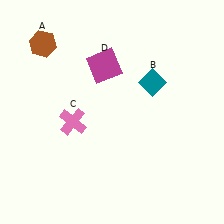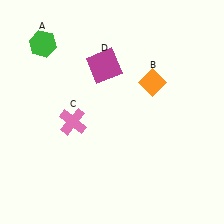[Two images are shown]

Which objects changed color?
A changed from brown to green. B changed from teal to orange.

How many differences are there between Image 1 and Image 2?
There are 2 differences between the two images.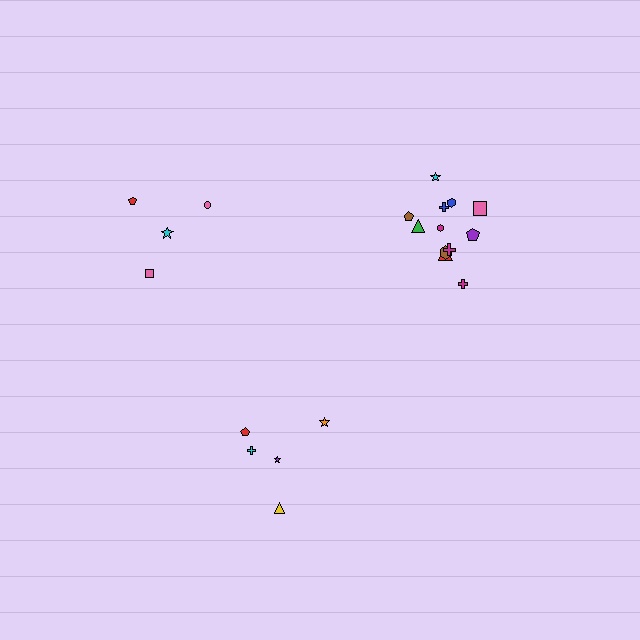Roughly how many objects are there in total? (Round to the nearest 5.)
Roughly 20 objects in total.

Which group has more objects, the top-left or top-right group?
The top-right group.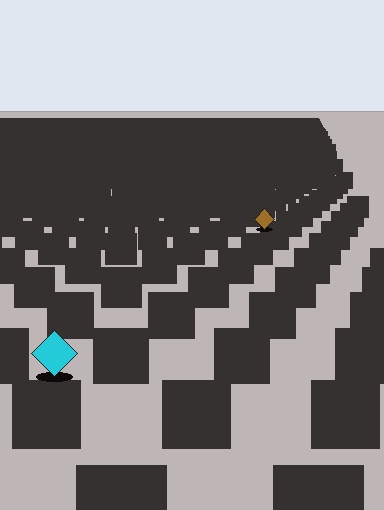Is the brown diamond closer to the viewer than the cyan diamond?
No. The cyan diamond is closer — you can tell from the texture gradient: the ground texture is coarser near it.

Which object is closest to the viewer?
The cyan diamond is closest. The texture marks near it are larger and more spread out.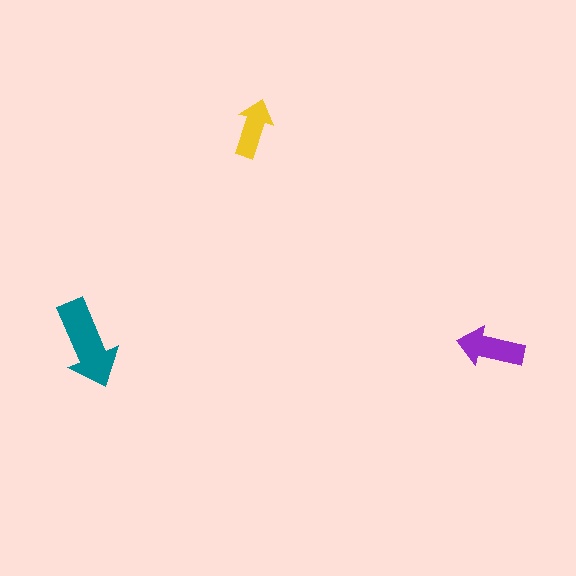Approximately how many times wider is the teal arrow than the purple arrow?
About 1.5 times wider.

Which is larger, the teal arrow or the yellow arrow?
The teal one.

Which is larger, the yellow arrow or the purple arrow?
The purple one.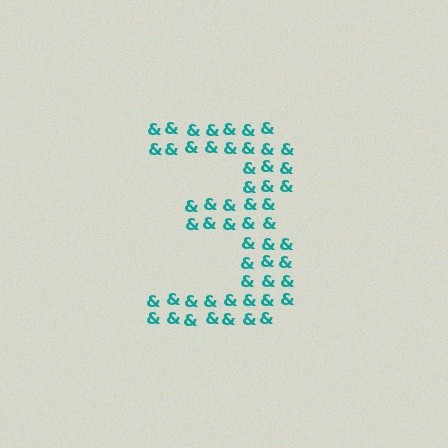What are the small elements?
The small elements are ampersands.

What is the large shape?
The large shape is the digit 3.